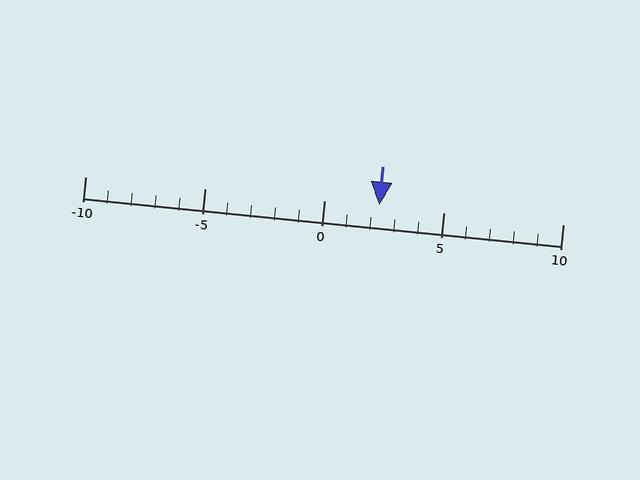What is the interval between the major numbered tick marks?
The major tick marks are spaced 5 units apart.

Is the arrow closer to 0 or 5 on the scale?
The arrow is closer to 0.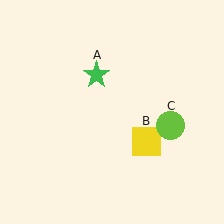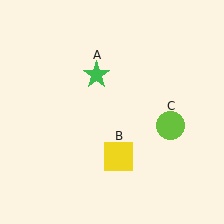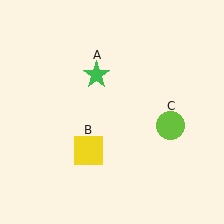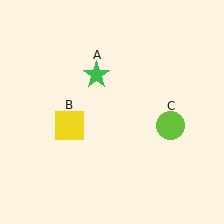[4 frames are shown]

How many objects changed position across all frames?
1 object changed position: yellow square (object B).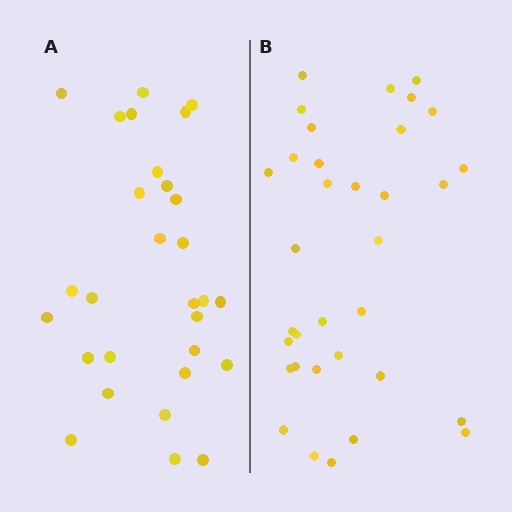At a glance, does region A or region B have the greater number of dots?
Region B (the right region) has more dots.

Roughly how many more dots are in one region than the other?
Region B has about 5 more dots than region A.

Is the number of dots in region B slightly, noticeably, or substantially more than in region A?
Region B has only slightly more — the two regions are fairly close. The ratio is roughly 1.2 to 1.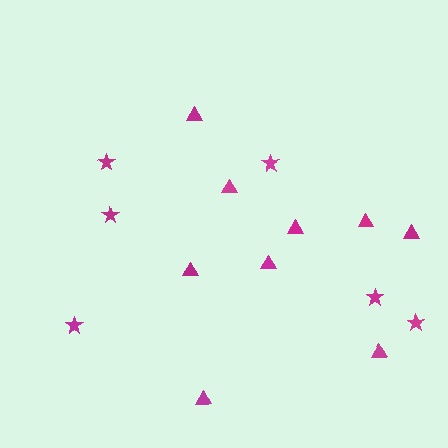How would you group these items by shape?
There are 2 groups: one group of triangles (9) and one group of stars (6).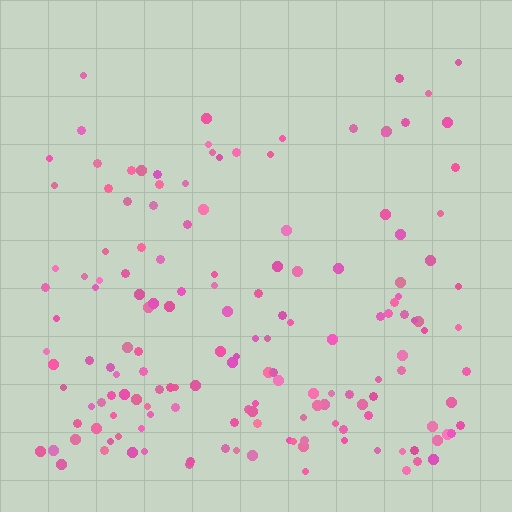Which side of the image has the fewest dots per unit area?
The top.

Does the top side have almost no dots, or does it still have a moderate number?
Still a moderate number, just noticeably fewer than the bottom.